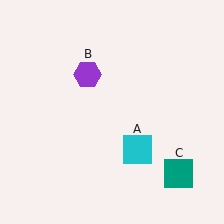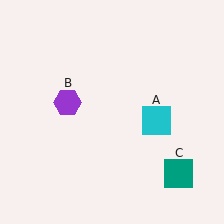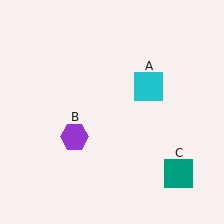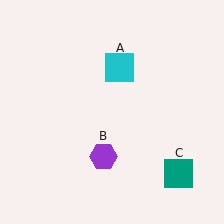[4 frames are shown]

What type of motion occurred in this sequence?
The cyan square (object A), purple hexagon (object B) rotated counterclockwise around the center of the scene.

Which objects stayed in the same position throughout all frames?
Teal square (object C) remained stationary.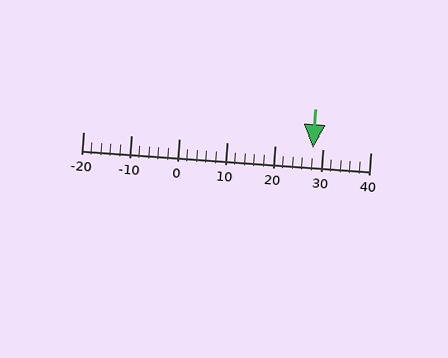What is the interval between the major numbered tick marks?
The major tick marks are spaced 10 units apart.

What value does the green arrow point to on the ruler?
The green arrow points to approximately 28.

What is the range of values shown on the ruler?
The ruler shows values from -20 to 40.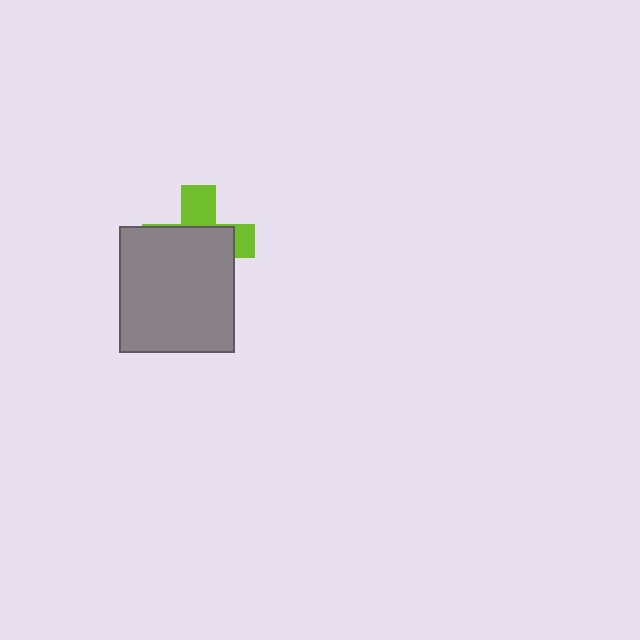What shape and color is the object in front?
The object in front is a gray rectangle.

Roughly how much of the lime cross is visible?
A small part of it is visible (roughly 33%).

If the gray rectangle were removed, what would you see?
You would see the complete lime cross.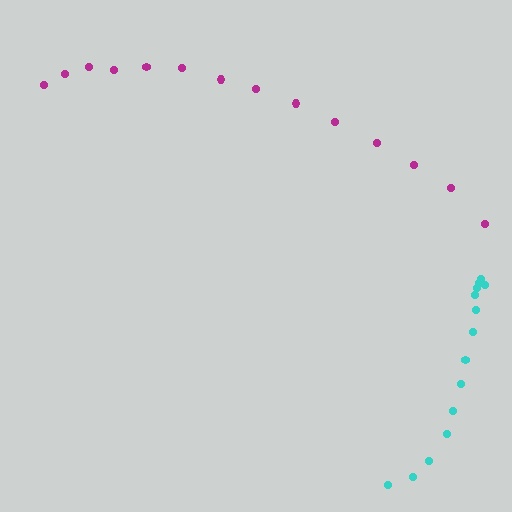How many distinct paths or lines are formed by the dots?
There are 2 distinct paths.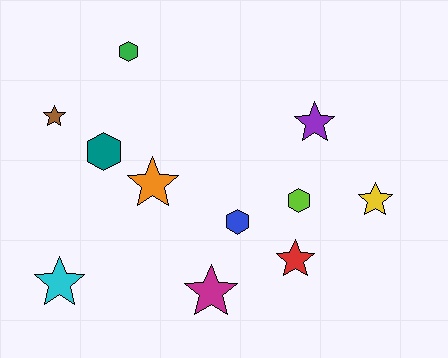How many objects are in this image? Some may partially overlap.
There are 11 objects.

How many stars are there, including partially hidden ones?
There are 7 stars.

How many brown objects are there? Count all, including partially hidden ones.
There is 1 brown object.